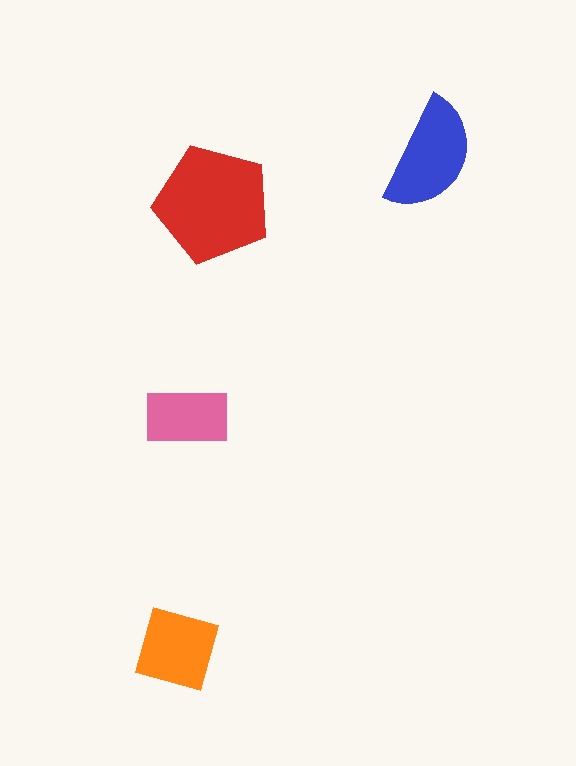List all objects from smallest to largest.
The pink rectangle, the orange diamond, the blue semicircle, the red pentagon.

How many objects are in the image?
There are 4 objects in the image.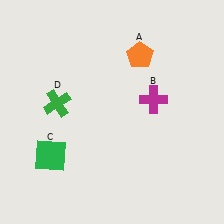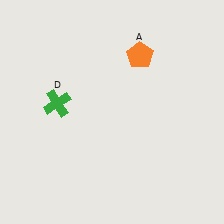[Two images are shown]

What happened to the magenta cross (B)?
The magenta cross (B) was removed in Image 2. It was in the top-right area of Image 1.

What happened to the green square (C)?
The green square (C) was removed in Image 2. It was in the bottom-left area of Image 1.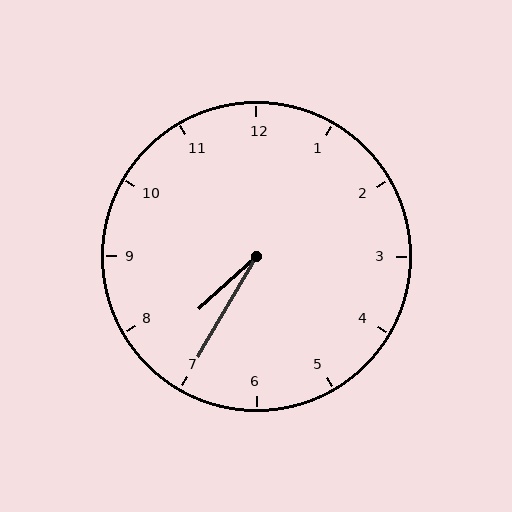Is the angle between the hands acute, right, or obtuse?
It is acute.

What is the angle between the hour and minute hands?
Approximately 18 degrees.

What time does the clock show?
7:35.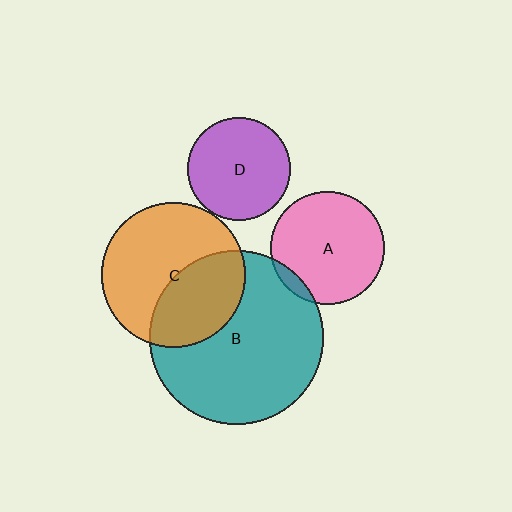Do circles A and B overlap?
Yes.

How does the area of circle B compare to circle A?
Approximately 2.3 times.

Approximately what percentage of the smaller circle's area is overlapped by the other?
Approximately 5%.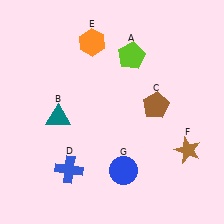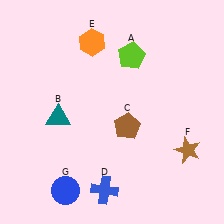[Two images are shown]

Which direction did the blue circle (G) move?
The blue circle (G) moved left.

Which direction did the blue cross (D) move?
The blue cross (D) moved right.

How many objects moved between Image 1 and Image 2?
3 objects moved between the two images.